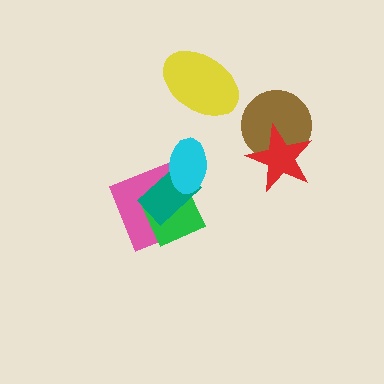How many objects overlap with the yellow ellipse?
0 objects overlap with the yellow ellipse.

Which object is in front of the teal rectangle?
The cyan ellipse is in front of the teal rectangle.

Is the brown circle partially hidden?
Yes, it is partially covered by another shape.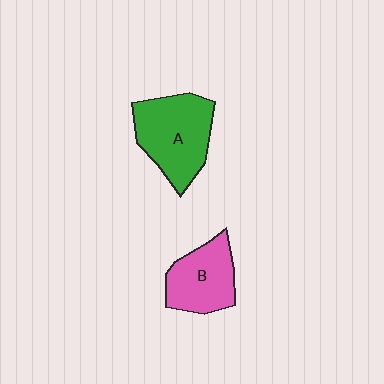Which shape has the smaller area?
Shape B (pink).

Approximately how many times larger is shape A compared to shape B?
Approximately 1.3 times.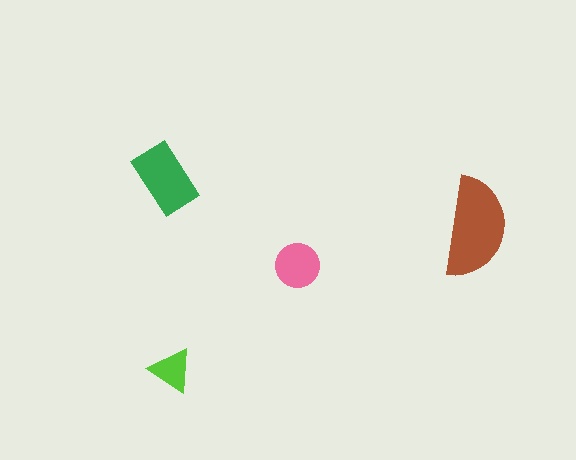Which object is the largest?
The brown semicircle.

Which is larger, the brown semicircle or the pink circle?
The brown semicircle.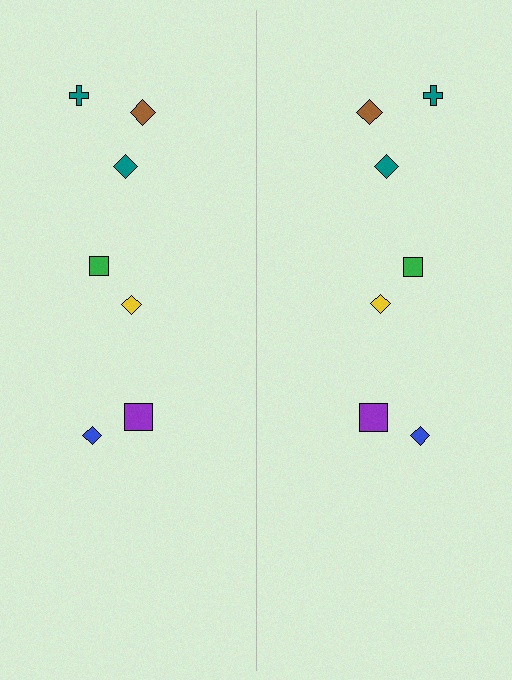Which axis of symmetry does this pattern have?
The pattern has a vertical axis of symmetry running through the center of the image.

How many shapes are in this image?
There are 14 shapes in this image.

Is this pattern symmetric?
Yes, this pattern has bilateral (reflection) symmetry.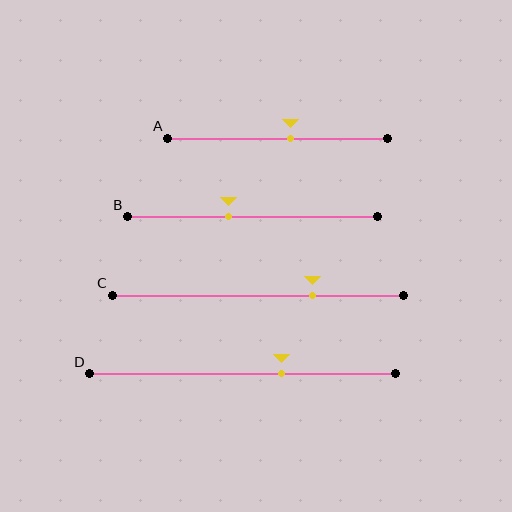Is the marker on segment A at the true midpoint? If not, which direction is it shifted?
No, the marker on segment A is shifted to the right by about 6% of the segment length.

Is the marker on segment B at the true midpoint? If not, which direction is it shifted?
No, the marker on segment B is shifted to the left by about 10% of the segment length.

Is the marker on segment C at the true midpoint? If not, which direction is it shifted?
No, the marker on segment C is shifted to the right by about 19% of the segment length.